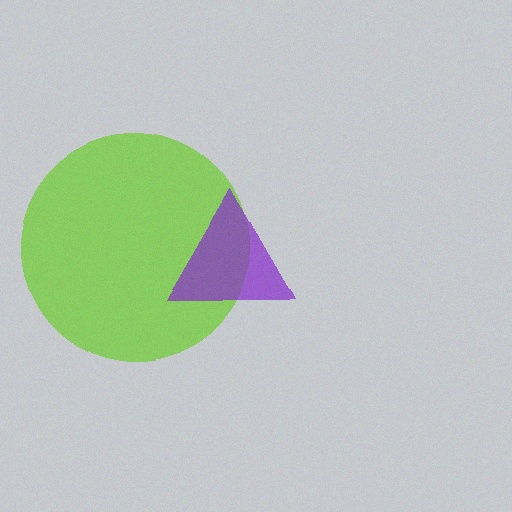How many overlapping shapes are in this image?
There are 2 overlapping shapes in the image.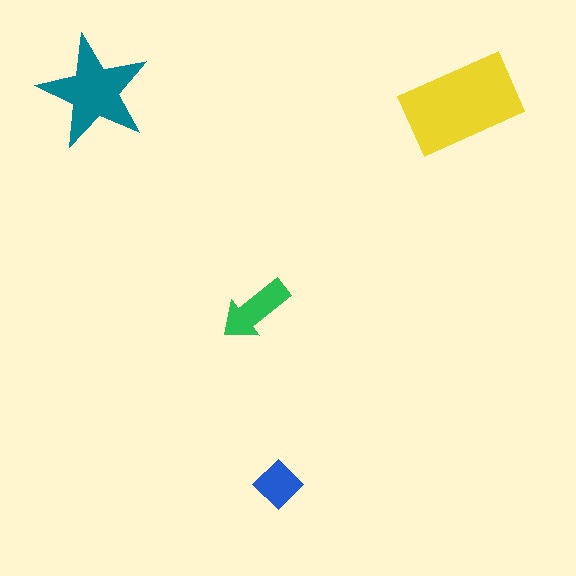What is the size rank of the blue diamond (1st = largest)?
4th.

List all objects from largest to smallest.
The yellow rectangle, the teal star, the green arrow, the blue diamond.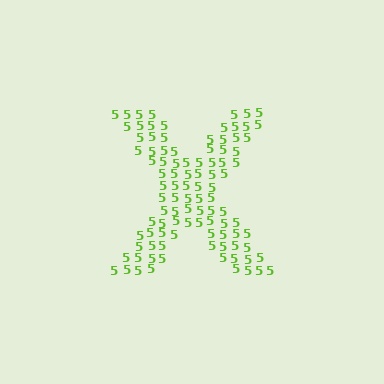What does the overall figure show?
The overall figure shows the letter X.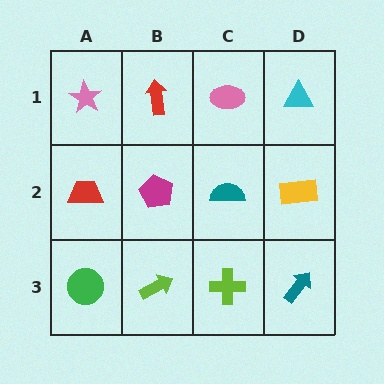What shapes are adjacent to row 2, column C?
A pink ellipse (row 1, column C), a lime cross (row 3, column C), a magenta pentagon (row 2, column B), a yellow rectangle (row 2, column D).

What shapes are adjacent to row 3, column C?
A teal semicircle (row 2, column C), a lime arrow (row 3, column B), a teal arrow (row 3, column D).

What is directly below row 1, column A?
A red trapezoid.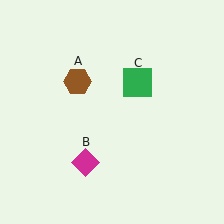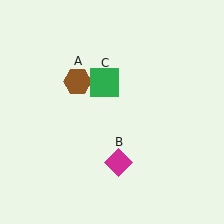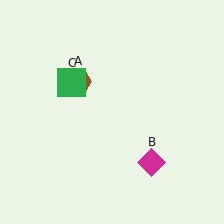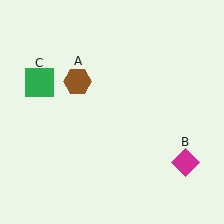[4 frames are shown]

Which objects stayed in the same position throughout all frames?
Brown hexagon (object A) remained stationary.